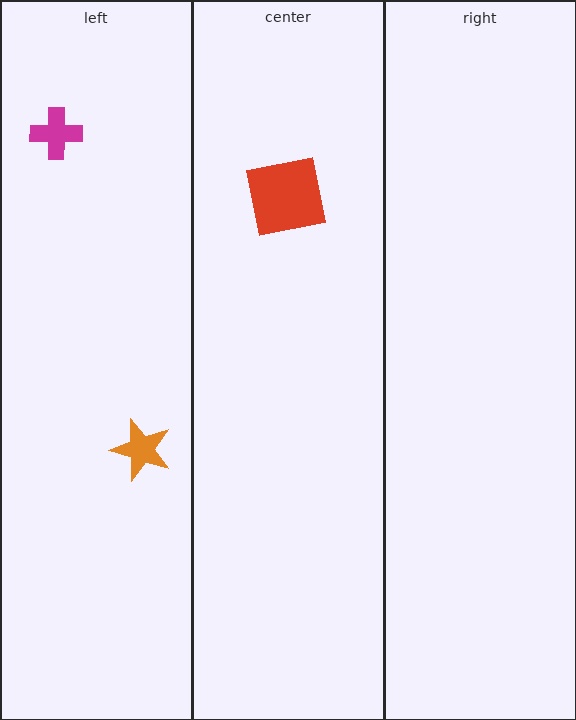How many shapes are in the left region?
2.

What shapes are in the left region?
The orange star, the magenta cross.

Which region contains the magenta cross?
The left region.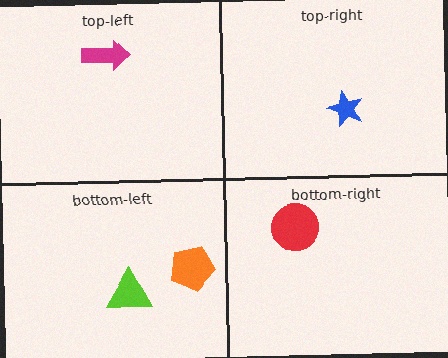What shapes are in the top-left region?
The magenta arrow.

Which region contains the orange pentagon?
The bottom-left region.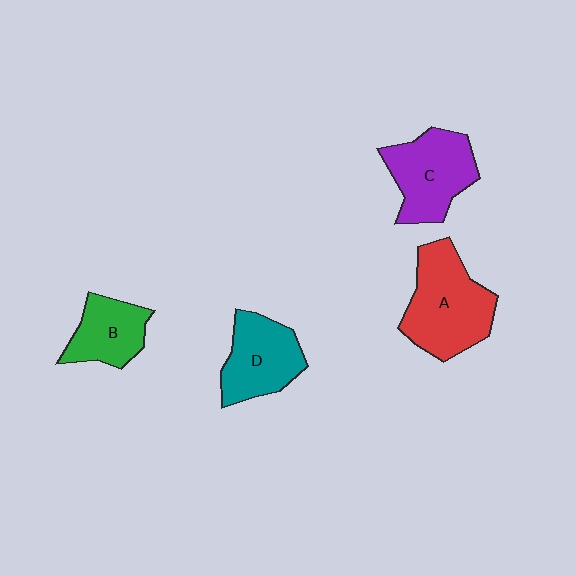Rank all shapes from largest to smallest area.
From largest to smallest: A (red), C (purple), D (teal), B (green).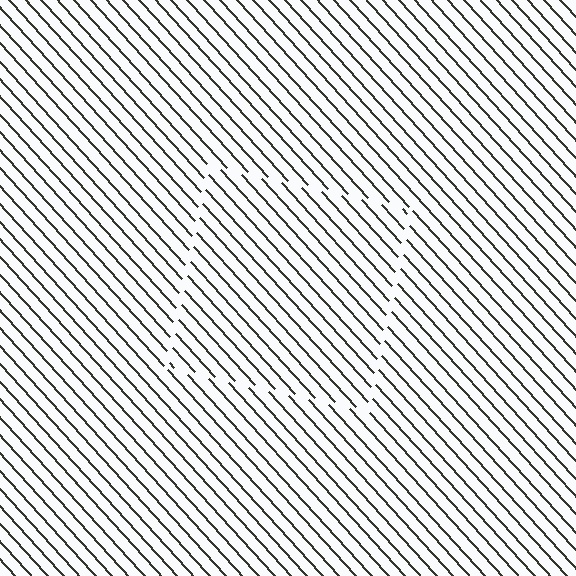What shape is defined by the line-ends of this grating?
An illusory square. The interior of the shape contains the same grating, shifted by half a period — the contour is defined by the phase discontinuity where line-ends from the inner and outer gratings abut.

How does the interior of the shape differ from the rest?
The interior of the shape contains the same grating, shifted by half a period — the contour is defined by the phase discontinuity where line-ends from the inner and outer gratings abut.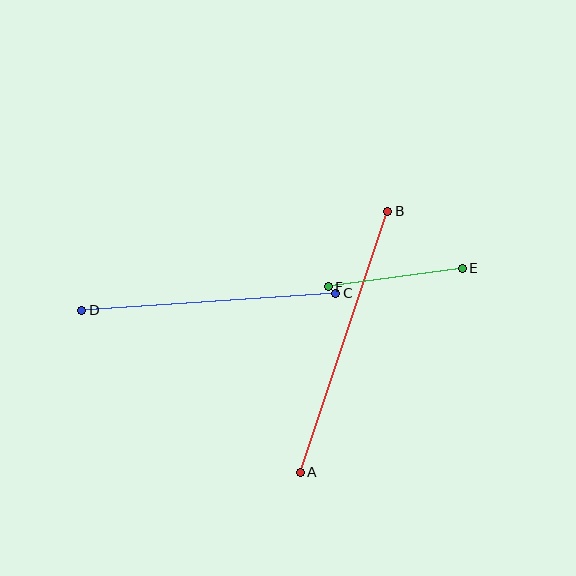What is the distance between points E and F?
The distance is approximately 135 pixels.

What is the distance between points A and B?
The distance is approximately 275 pixels.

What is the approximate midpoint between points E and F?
The midpoint is at approximately (395, 277) pixels.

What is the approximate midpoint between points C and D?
The midpoint is at approximately (209, 302) pixels.